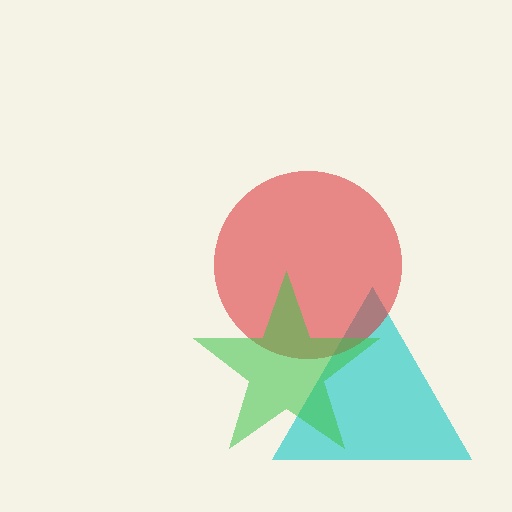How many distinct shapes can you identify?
There are 3 distinct shapes: a cyan triangle, a red circle, a green star.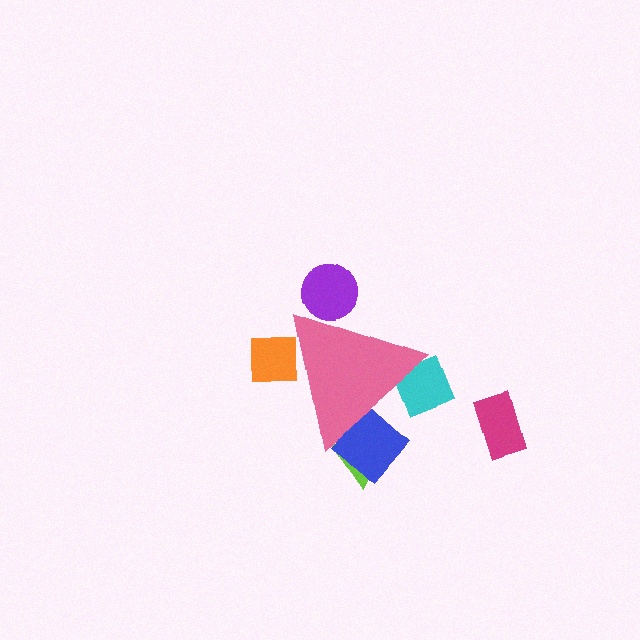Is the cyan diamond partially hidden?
Yes, the cyan diamond is partially hidden behind the pink triangle.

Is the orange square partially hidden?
Yes, the orange square is partially hidden behind the pink triangle.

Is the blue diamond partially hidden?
Yes, the blue diamond is partially hidden behind the pink triangle.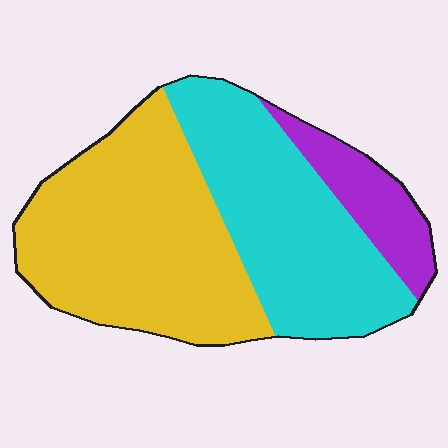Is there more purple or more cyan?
Cyan.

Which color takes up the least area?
Purple, at roughly 15%.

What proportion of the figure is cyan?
Cyan takes up between a third and a half of the figure.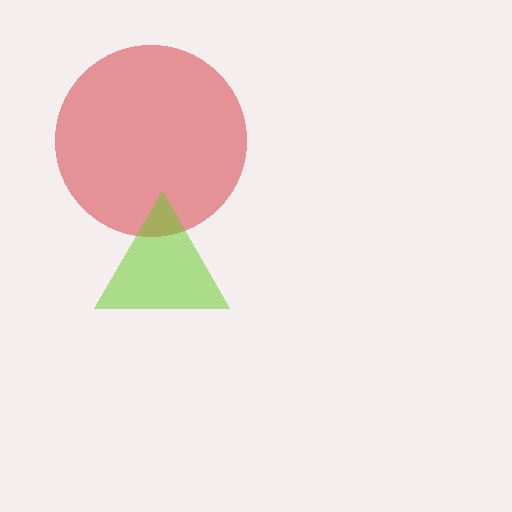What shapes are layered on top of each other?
The layered shapes are: a red circle, a lime triangle.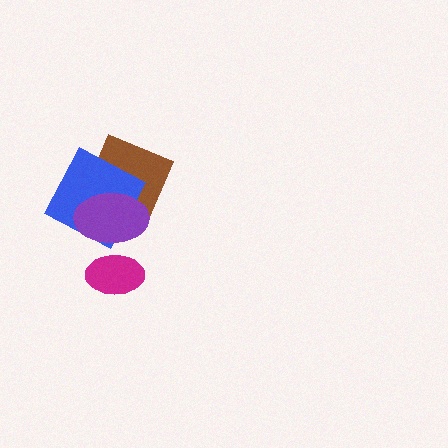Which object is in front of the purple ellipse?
The magenta ellipse is in front of the purple ellipse.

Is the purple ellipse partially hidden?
Yes, it is partially covered by another shape.